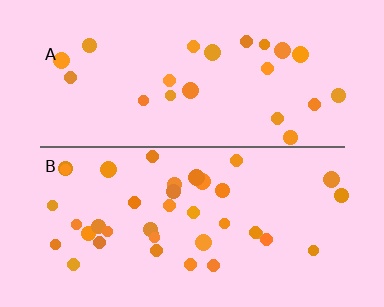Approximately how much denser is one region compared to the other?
Approximately 1.7× — region B over region A.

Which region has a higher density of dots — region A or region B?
B (the bottom).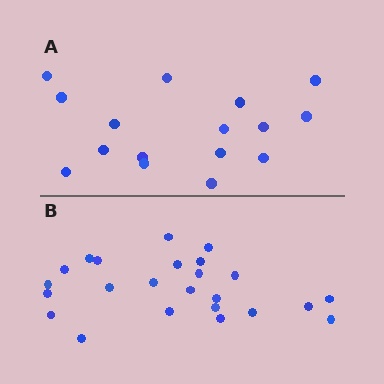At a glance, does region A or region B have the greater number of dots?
Region B (the bottom region) has more dots.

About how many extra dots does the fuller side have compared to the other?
Region B has roughly 8 or so more dots than region A.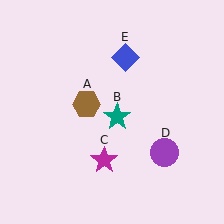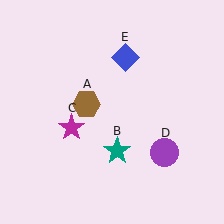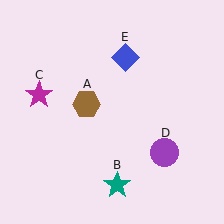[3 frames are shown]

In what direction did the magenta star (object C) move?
The magenta star (object C) moved up and to the left.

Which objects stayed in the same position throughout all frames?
Brown hexagon (object A) and purple circle (object D) and blue diamond (object E) remained stationary.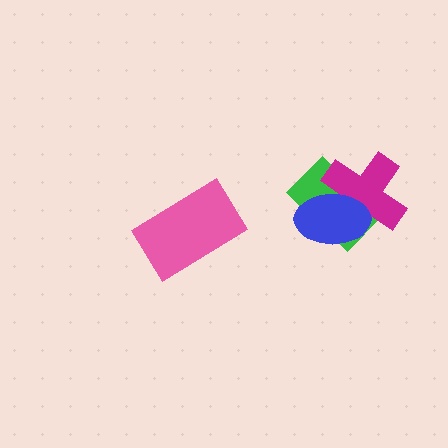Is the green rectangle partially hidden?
Yes, it is partially covered by another shape.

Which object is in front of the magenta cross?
The blue ellipse is in front of the magenta cross.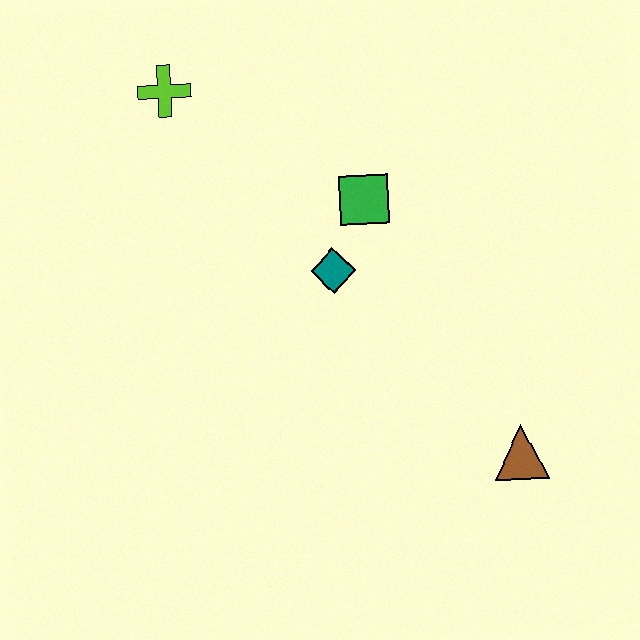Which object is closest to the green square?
The teal diamond is closest to the green square.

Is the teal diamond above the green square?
No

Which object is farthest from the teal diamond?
The brown triangle is farthest from the teal diamond.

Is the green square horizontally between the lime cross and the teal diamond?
No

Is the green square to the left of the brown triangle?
Yes